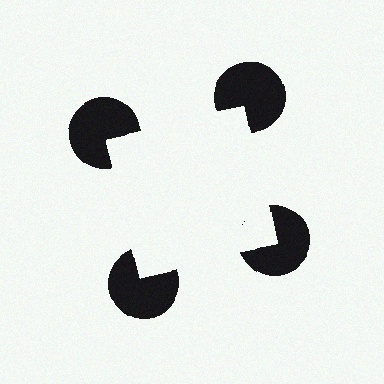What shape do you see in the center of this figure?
An illusory square — its edges are inferred from the aligned wedge cuts in the pac-man discs, not physically drawn.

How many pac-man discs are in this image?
There are 4 — one at each vertex of the illusory square.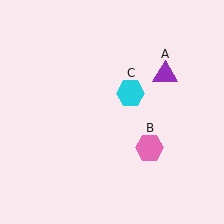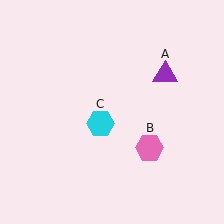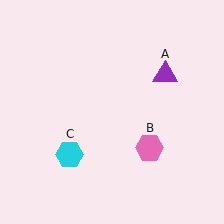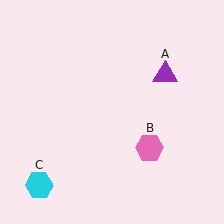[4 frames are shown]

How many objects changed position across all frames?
1 object changed position: cyan hexagon (object C).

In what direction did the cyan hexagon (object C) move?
The cyan hexagon (object C) moved down and to the left.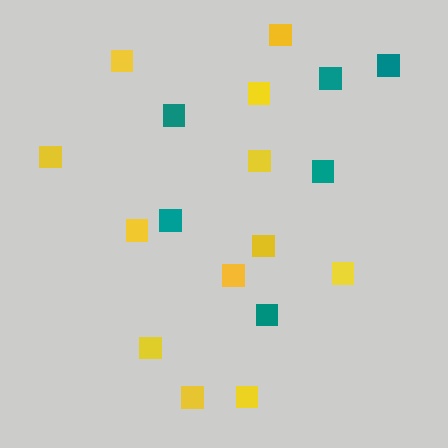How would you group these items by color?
There are 2 groups: one group of teal squares (6) and one group of yellow squares (12).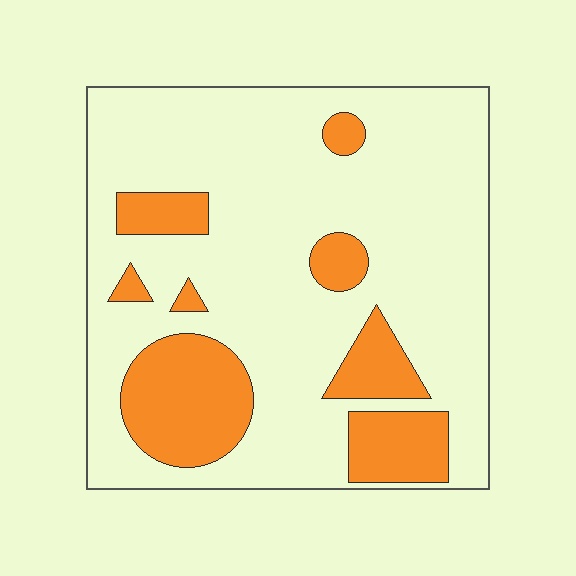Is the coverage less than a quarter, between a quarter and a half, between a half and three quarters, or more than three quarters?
Less than a quarter.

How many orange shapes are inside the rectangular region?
8.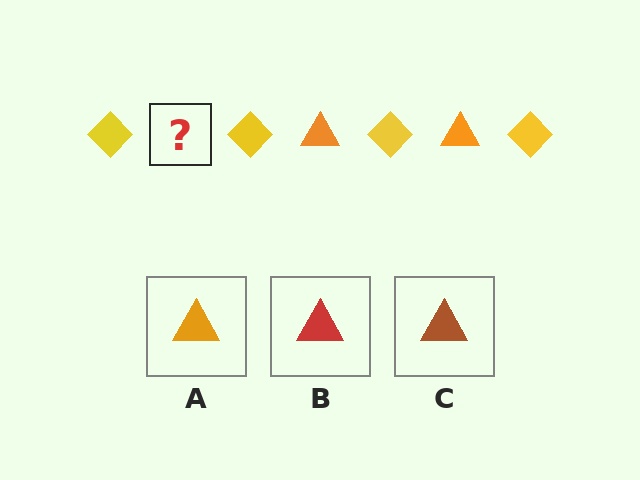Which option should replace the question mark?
Option A.